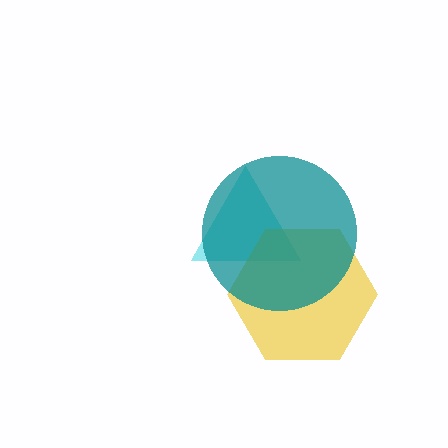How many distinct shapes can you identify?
There are 3 distinct shapes: a cyan triangle, a yellow hexagon, a teal circle.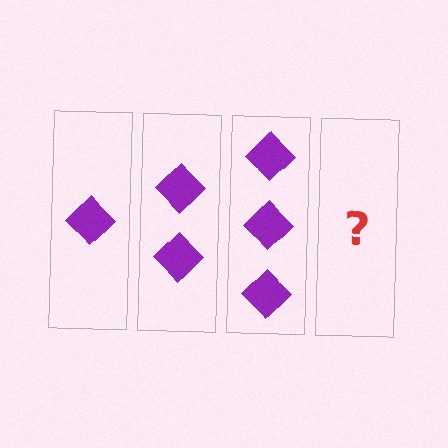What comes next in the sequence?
The next element should be 4 diamonds.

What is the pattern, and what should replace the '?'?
The pattern is that each step adds one more diamond. The '?' should be 4 diamonds.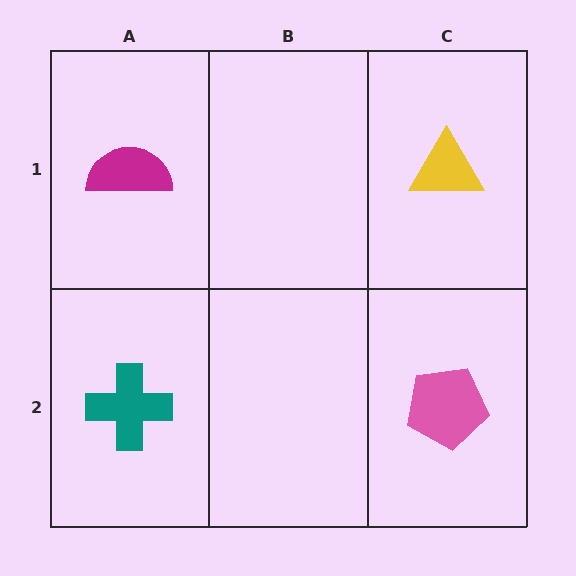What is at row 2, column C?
A pink pentagon.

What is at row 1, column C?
A yellow triangle.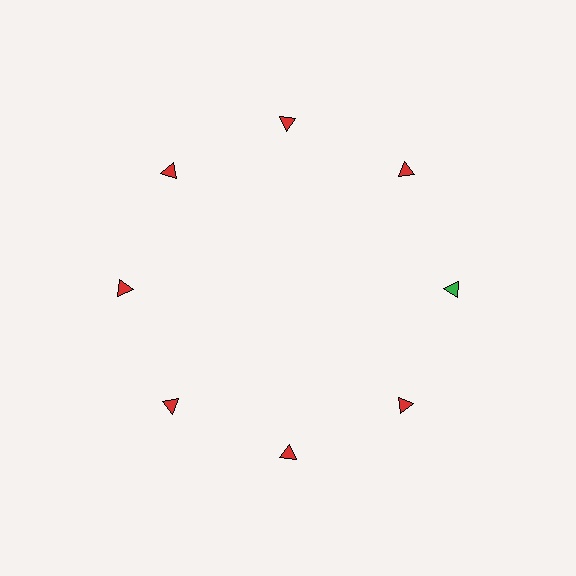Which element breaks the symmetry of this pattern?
The green triangle at roughly the 3 o'clock position breaks the symmetry. All other shapes are red triangles.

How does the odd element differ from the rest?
It has a different color: green instead of red.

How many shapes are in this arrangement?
There are 8 shapes arranged in a ring pattern.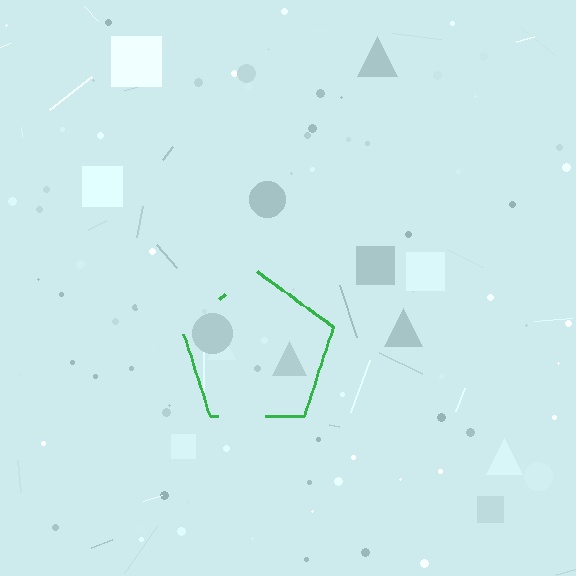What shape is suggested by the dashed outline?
The dashed outline suggests a pentagon.